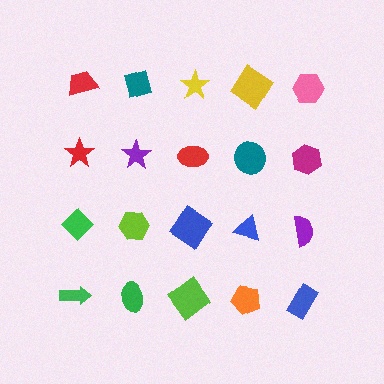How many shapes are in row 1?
5 shapes.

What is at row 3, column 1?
A green diamond.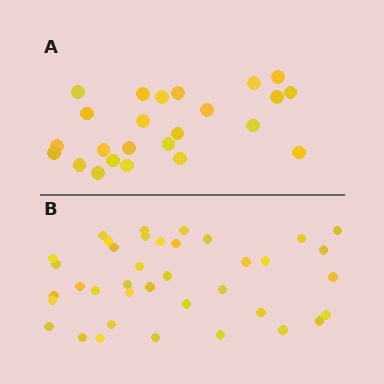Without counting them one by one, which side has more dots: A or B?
Region B (the bottom region) has more dots.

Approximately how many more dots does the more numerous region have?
Region B has approximately 15 more dots than region A.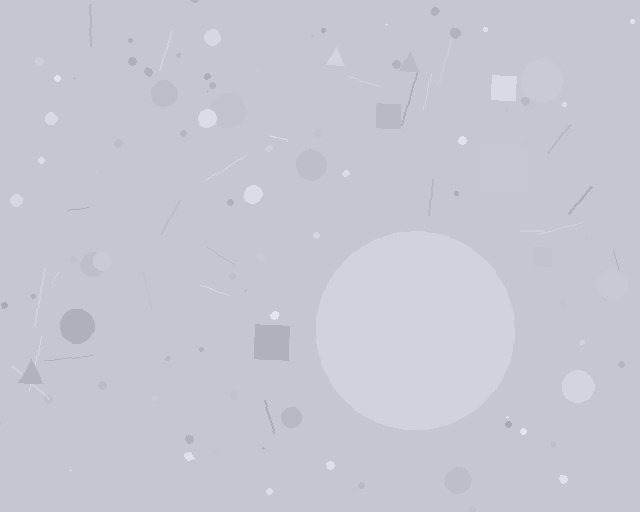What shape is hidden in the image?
A circle is hidden in the image.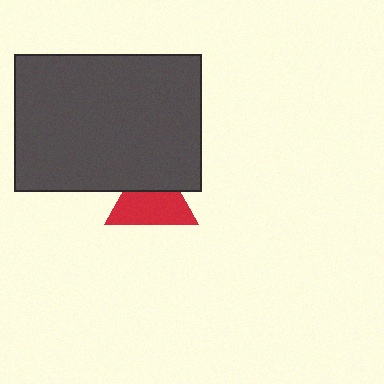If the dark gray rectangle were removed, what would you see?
You would see the complete red triangle.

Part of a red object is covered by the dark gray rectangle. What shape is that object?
It is a triangle.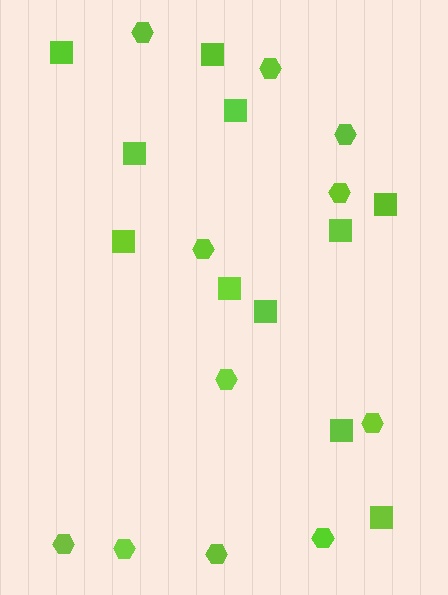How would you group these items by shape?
There are 2 groups: one group of squares (11) and one group of hexagons (11).